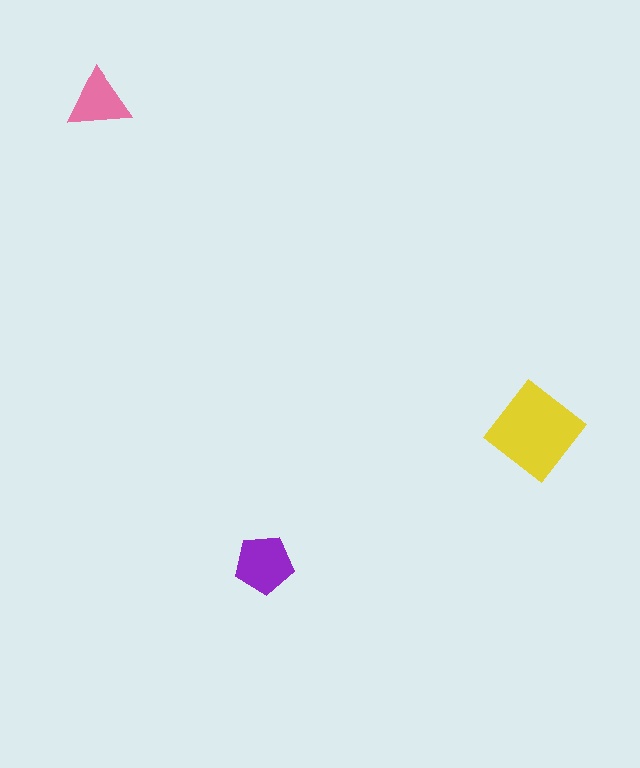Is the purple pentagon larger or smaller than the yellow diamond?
Smaller.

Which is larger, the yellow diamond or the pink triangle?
The yellow diamond.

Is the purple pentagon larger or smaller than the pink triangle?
Larger.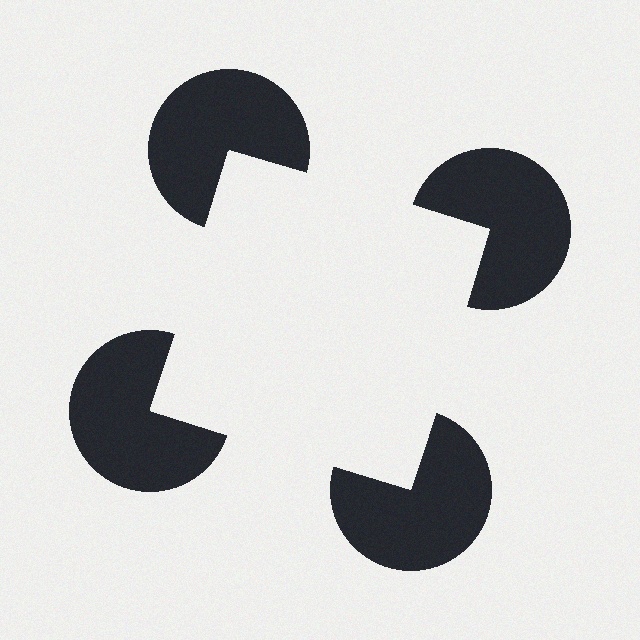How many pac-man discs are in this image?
There are 4 — one at each vertex of the illusory square.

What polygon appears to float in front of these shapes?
An illusory square — its edges are inferred from the aligned wedge cuts in the pac-man discs, not physically drawn.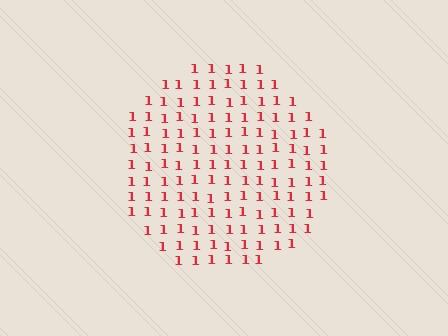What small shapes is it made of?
It is made of small digit 1's.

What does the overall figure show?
The overall figure shows a circle.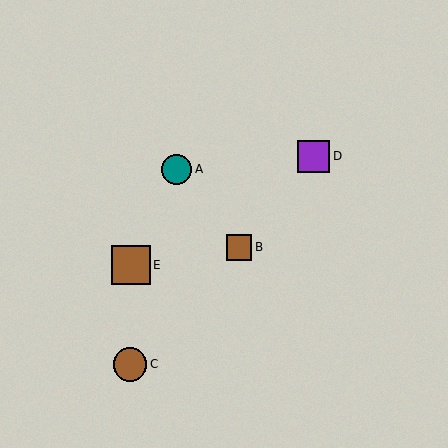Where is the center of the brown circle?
The center of the brown circle is at (130, 364).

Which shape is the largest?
The brown square (labeled E) is the largest.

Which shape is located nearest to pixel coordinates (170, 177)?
The teal circle (labeled A) at (177, 169) is nearest to that location.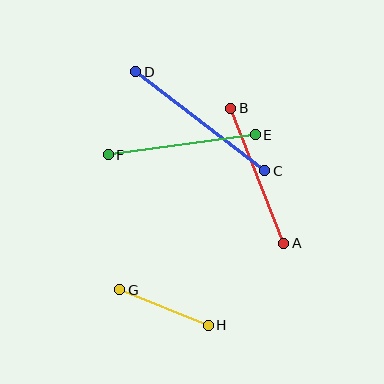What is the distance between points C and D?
The distance is approximately 163 pixels.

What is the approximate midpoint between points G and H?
The midpoint is at approximately (164, 308) pixels.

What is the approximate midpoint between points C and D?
The midpoint is at approximately (200, 121) pixels.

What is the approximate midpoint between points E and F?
The midpoint is at approximately (182, 145) pixels.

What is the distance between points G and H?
The distance is approximately 95 pixels.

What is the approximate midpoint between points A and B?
The midpoint is at approximately (257, 176) pixels.